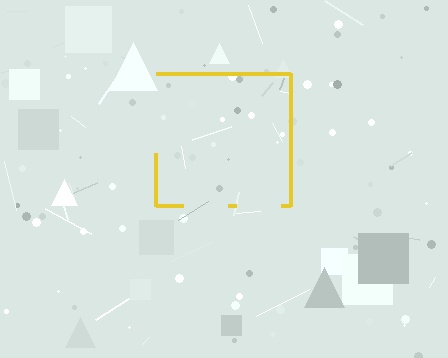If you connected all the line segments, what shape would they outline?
They would outline a square.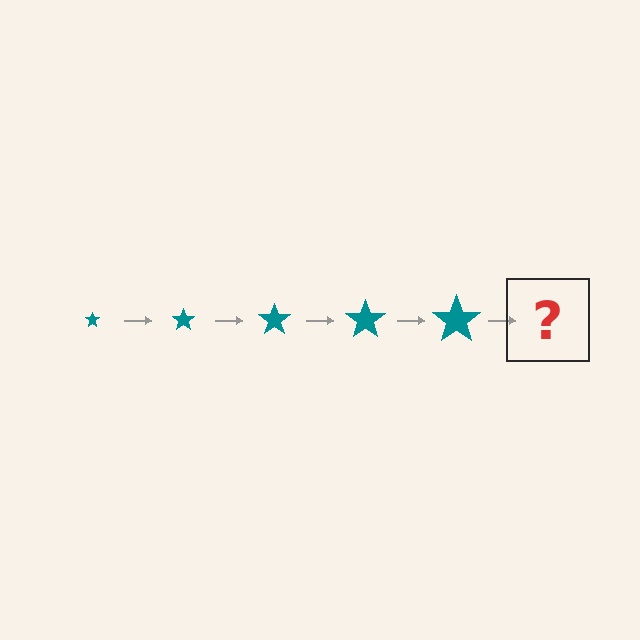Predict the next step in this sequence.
The next step is a teal star, larger than the previous one.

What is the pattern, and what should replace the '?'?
The pattern is that the star gets progressively larger each step. The '?' should be a teal star, larger than the previous one.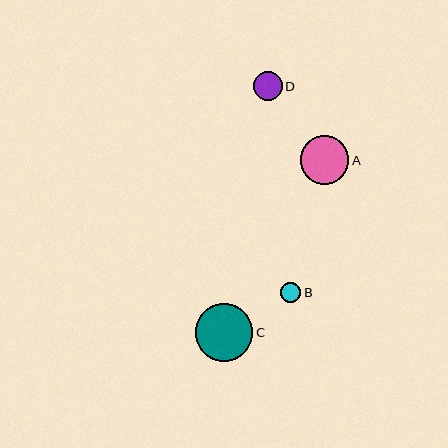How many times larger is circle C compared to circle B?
Circle C is approximately 2.8 times the size of circle B.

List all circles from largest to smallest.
From largest to smallest: C, A, D, B.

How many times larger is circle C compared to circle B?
Circle C is approximately 2.8 times the size of circle B.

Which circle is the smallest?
Circle B is the smallest with a size of approximately 20 pixels.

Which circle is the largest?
Circle C is the largest with a size of approximately 57 pixels.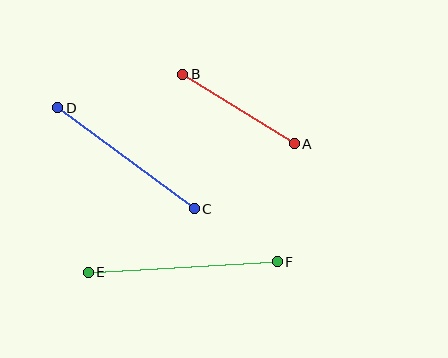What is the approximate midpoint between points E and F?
The midpoint is at approximately (183, 267) pixels.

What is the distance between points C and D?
The distance is approximately 170 pixels.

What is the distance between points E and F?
The distance is approximately 190 pixels.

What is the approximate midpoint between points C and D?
The midpoint is at approximately (126, 158) pixels.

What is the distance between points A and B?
The distance is approximately 131 pixels.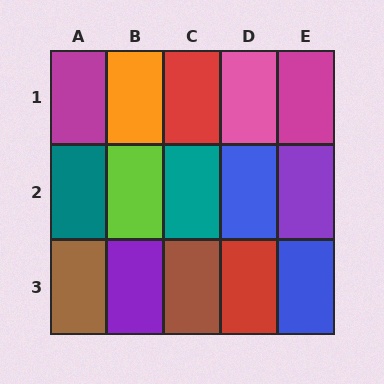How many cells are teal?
2 cells are teal.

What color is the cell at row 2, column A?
Teal.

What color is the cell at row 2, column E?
Purple.